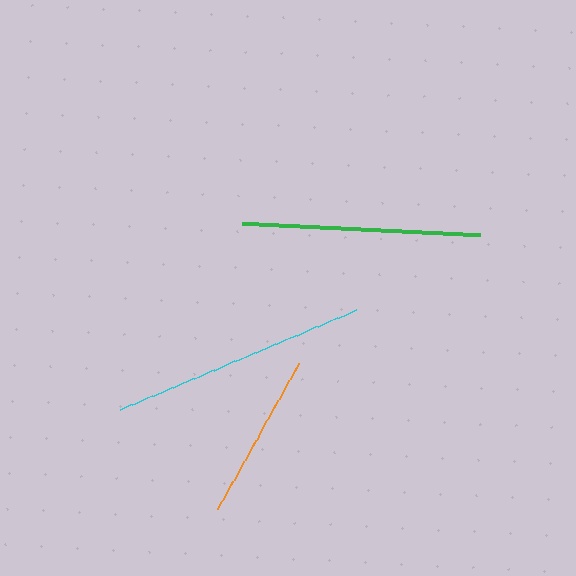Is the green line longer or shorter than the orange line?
The green line is longer than the orange line.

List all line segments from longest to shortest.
From longest to shortest: cyan, green, orange.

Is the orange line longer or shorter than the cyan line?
The cyan line is longer than the orange line.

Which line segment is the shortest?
The orange line is the shortest at approximately 167 pixels.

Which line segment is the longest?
The cyan line is the longest at approximately 256 pixels.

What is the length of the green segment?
The green segment is approximately 237 pixels long.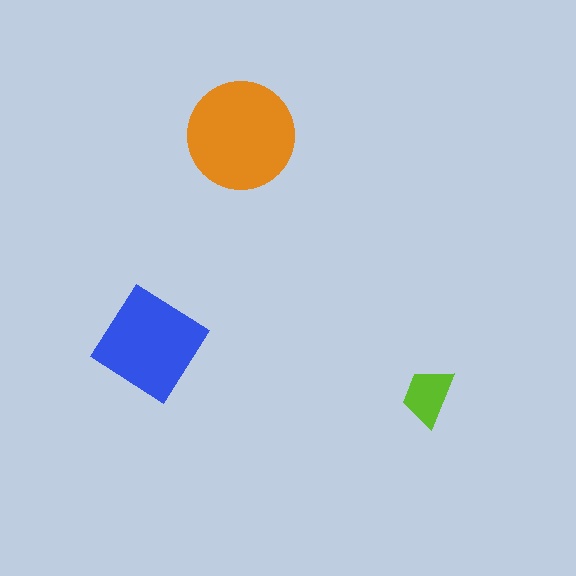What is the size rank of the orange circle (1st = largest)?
1st.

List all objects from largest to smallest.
The orange circle, the blue diamond, the lime trapezoid.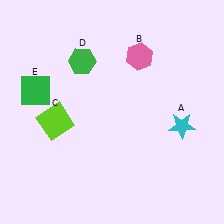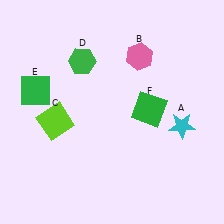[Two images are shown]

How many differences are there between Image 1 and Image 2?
There is 1 difference between the two images.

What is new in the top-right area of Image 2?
A green square (F) was added in the top-right area of Image 2.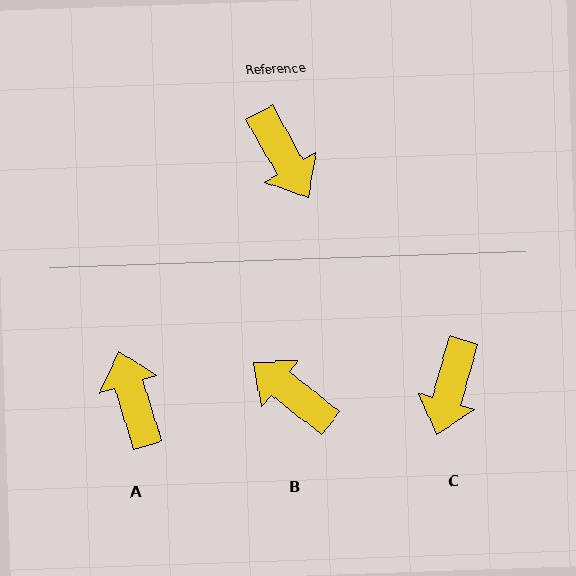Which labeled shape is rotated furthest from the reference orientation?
A, about 168 degrees away.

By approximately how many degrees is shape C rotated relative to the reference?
Approximately 45 degrees clockwise.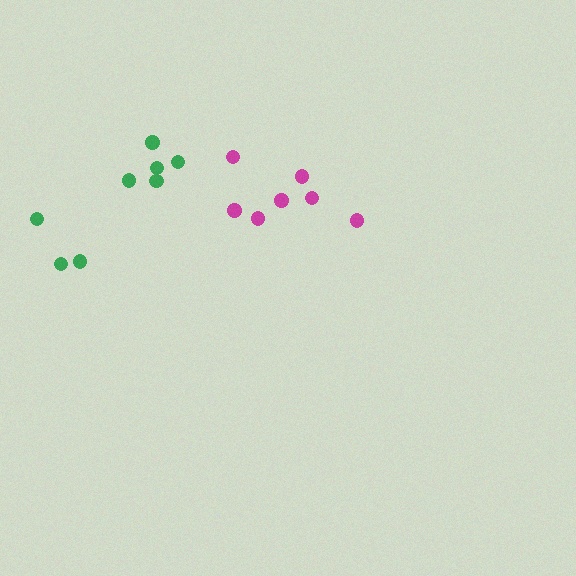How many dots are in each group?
Group 1: 8 dots, Group 2: 7 dots (15 total).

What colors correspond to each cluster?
The clusters are colored: green, magenta.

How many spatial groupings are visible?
There are 2 spatial groupings.